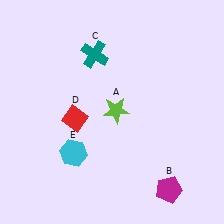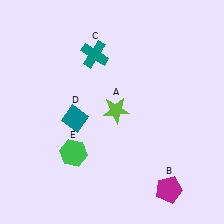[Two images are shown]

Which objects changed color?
D changed from red to teal. E changed from cyan to green.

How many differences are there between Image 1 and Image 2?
There are 2 differences between the two images.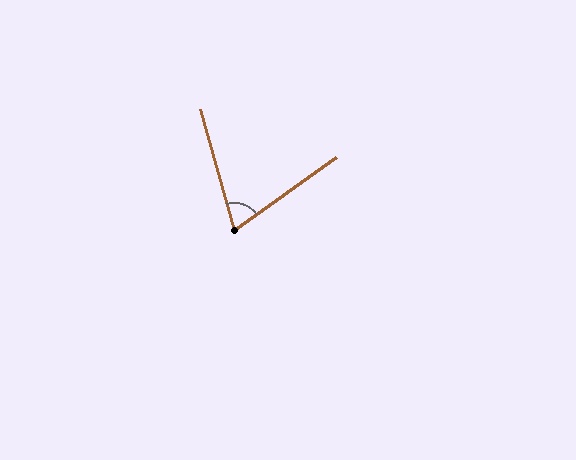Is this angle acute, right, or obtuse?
It is acute.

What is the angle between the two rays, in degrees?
Approximately 70 degrees.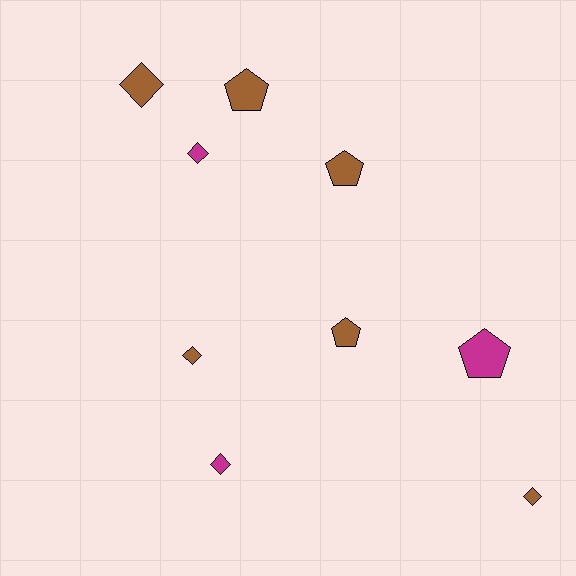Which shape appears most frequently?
Diamond, with 5 objects.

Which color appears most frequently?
Brown, with 6 objects.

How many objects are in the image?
There are 9 objects.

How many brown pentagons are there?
There are 3 brown pentagons.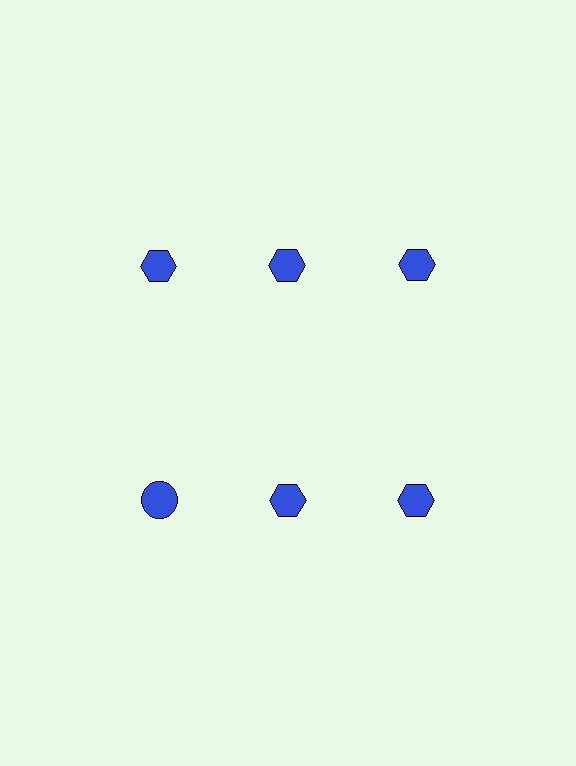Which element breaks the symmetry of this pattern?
The blue circle in the second row, leftmost column breaks the symmetry. All other shapes are blue hexagons.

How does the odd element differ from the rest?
It has a different shape: circle instead of hexagon.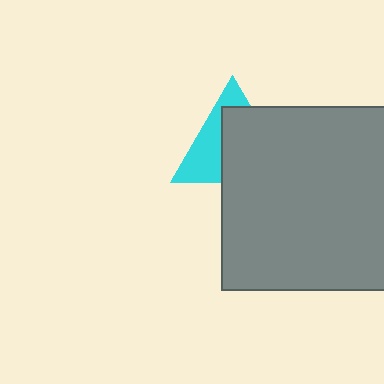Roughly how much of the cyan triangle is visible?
A small part of it is visible (roughly 41%).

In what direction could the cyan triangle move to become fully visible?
The cyan triangle could move toward the upper-left. That would shift it out from behind the gray rectangle entirely.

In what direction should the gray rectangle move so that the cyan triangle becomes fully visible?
The gray rectangle should move toward the lower-right. That is the shortest direction to clear the overlap and leave the cyan triangle fully visible.